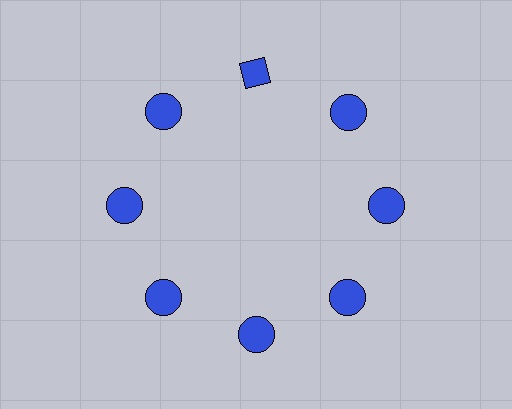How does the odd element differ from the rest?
It has a different shape: diamond instead of circle.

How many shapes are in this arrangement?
There are 8 shapes arranged in a ring pattern.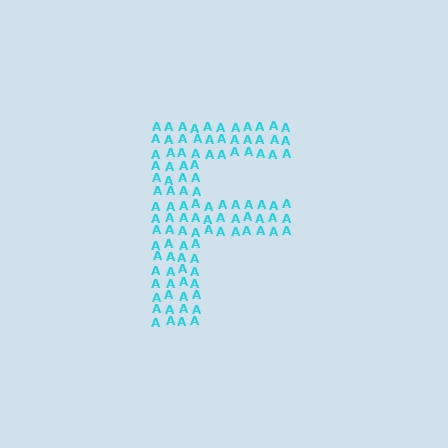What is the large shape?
The large shape is the letter F.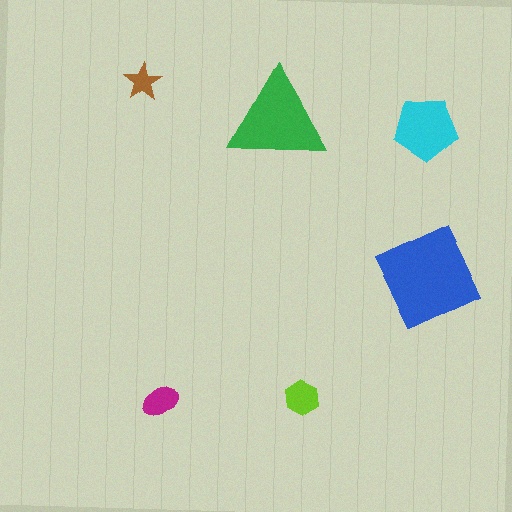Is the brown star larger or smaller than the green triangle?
Smaller.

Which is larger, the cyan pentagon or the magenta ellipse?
The cyan pentagon.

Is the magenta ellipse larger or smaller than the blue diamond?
Smaller.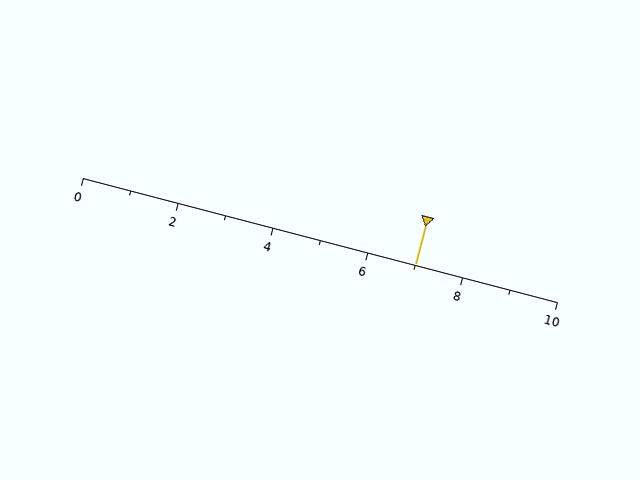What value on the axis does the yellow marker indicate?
The marker indicates approximately 7.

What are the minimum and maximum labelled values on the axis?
The axis runs from 0 to 10.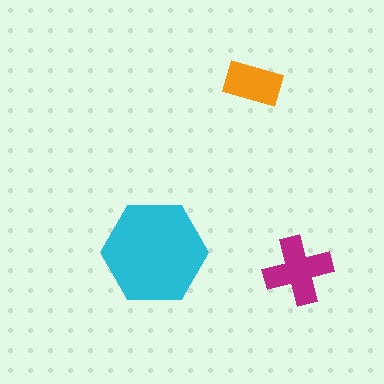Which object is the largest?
The cyan hexagon.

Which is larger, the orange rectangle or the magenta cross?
The magenta cross.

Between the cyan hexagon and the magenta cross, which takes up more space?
The cyan hexagon.